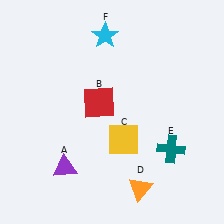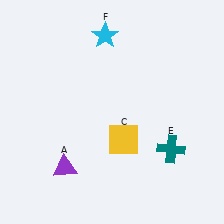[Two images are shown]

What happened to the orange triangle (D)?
The orange triangle (D) was removed in Image 2. It was in the bottom-right area of Image 1.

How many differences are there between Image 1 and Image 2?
There are 2 differences between the two images.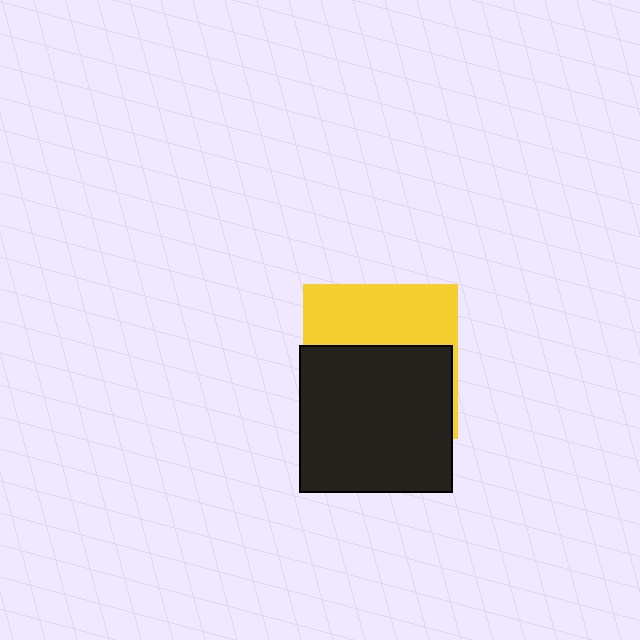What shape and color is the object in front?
The object in front is a black rectangle.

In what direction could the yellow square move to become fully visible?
The yellow square could move up. That would shift it out from behind the black rectangle entirely.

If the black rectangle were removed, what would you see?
You would see the complete yellow square.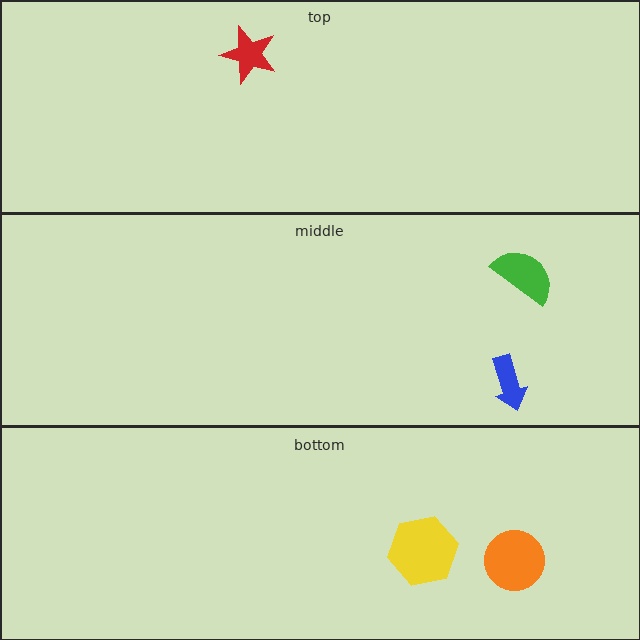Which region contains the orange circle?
The bottom region.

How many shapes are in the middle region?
2.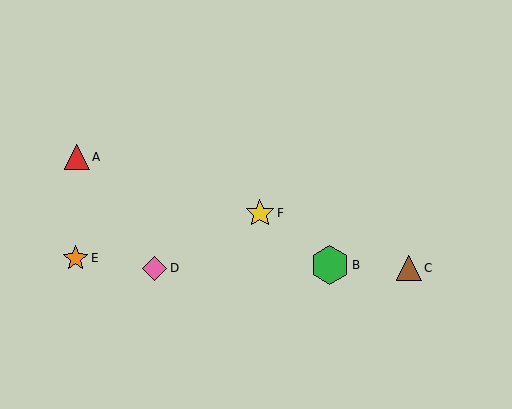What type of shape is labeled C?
Shape C is a brown triangle.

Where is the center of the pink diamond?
The center of the pink diamond is at (154, 268).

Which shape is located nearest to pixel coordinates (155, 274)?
The pink diamond (labeled D) at (154, 268) is nearest to that location.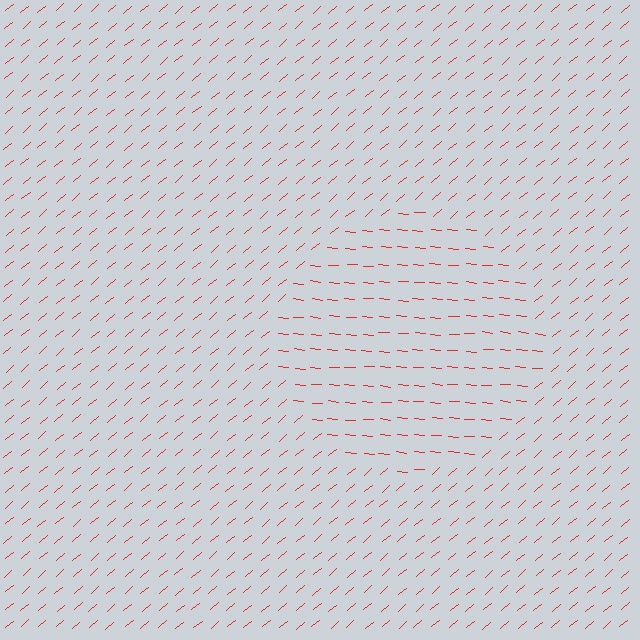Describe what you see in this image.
The image is filled with small red line segments. A circle region in the image has lines oriented differently from the surrounding lines, creating a visible texture boundary.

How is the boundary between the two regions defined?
The boundary is defined purely by a change in line orientation (approximately 45 degrees difference). All lines are the same color and thickness.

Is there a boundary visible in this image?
Yes, there is a texture boundary formed by a change in line orientation.